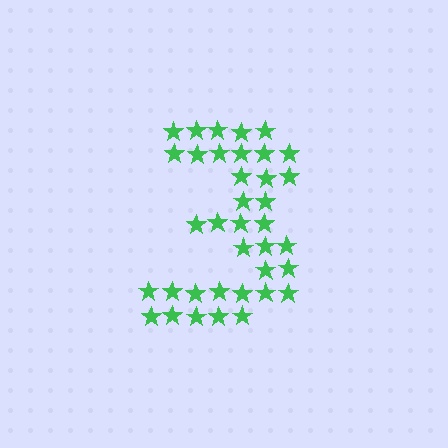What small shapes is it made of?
It is made of small stars.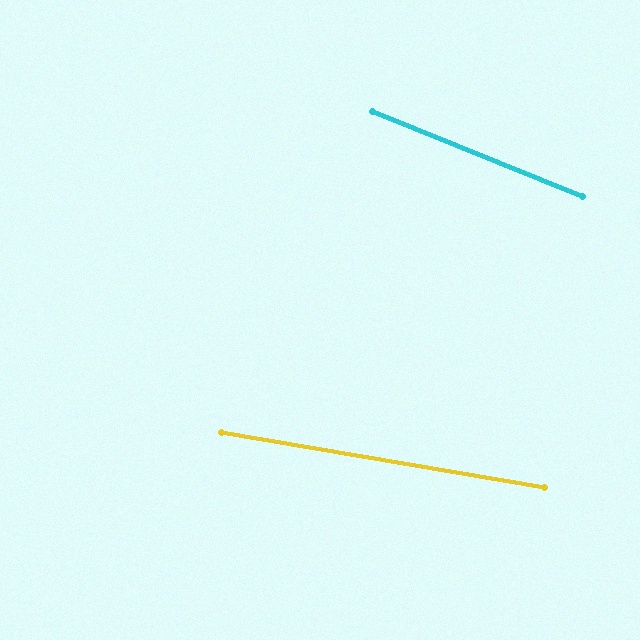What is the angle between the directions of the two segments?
Approximately 12 degrees.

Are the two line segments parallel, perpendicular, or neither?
Neither parallel nor perpendicular — they differ by about 12°.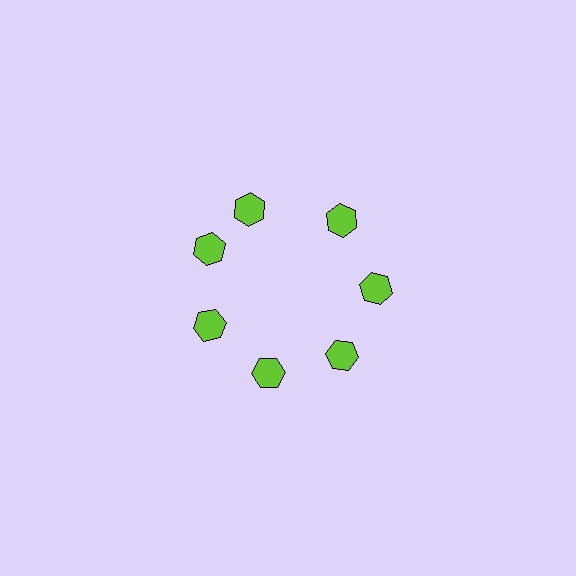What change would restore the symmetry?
The symmetry would be restored by rotating it back into even spacing with its neighbors so that all 7 hexagons sit at equal angles and equal distance from the center.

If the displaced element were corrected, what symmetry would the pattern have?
It would have 7-fold rotational symmetry — the pattern would map onto itself every 51 degrees.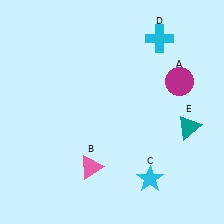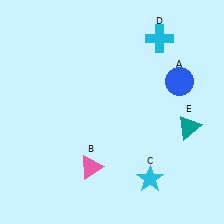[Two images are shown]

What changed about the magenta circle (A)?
In Image 1, A is magenta. In Image 2, it changed to blue.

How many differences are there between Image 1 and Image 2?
There is 1 difference between the two images.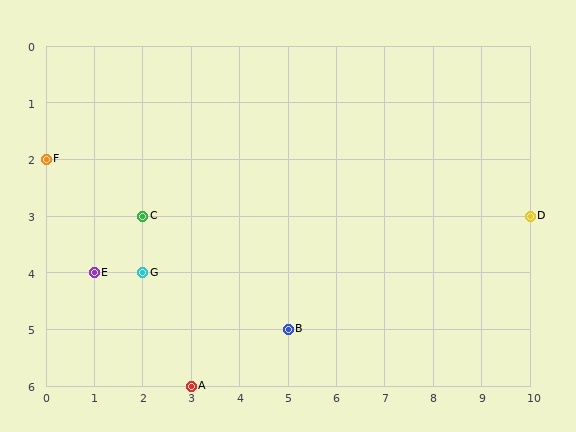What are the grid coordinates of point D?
Point D is at grid coordinates (10, 3).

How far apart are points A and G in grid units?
Points A and G are 1 column and 2 rows apart (about 2.2 grid units diagonally).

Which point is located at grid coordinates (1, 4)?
Point E is at (1, 4).